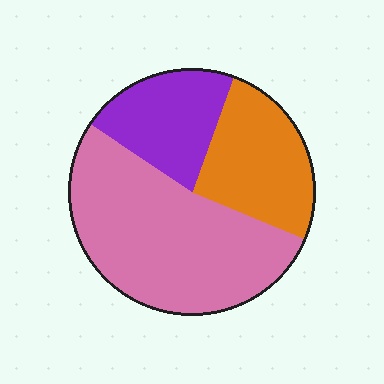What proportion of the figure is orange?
Orange takes up about one quarter (1/4) of the figure.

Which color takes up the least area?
Purple, at roughly 20%.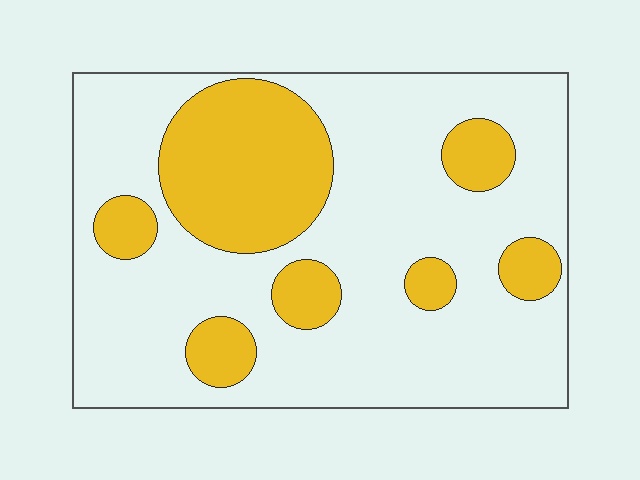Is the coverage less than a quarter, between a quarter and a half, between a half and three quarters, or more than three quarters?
Between a quarter and a half.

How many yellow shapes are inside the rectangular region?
7.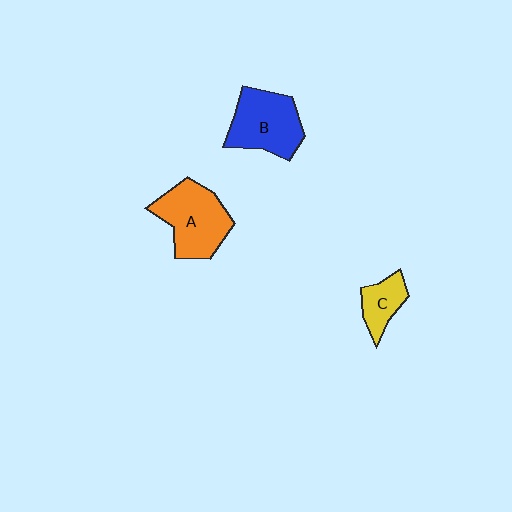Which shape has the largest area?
Shape A (orange).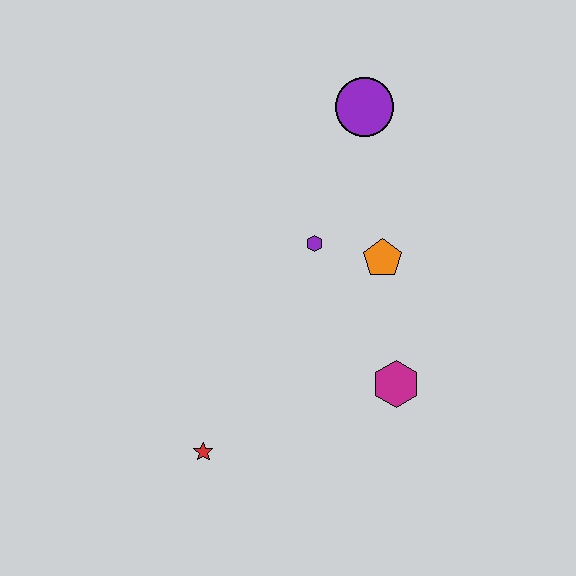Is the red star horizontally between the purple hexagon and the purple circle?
No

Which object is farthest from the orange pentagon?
The red star is farthest from the orange pentagon.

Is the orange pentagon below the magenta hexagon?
No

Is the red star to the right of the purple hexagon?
No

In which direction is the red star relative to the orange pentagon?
The red star is below the orange pentagon.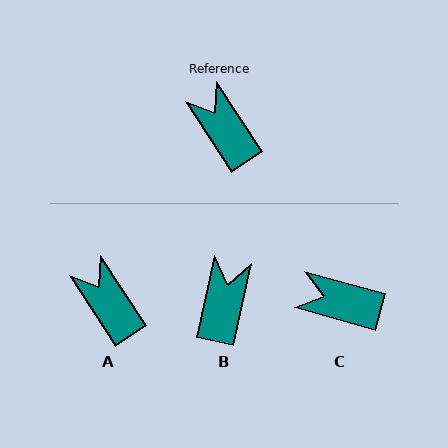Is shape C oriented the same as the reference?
No, it is off by about 41 degrees.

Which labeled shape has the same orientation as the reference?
A.